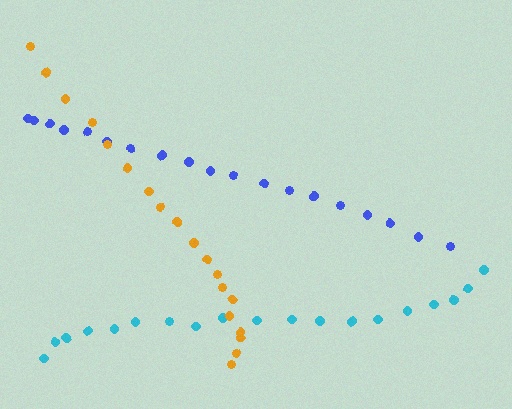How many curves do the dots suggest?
There are 3 distinct paths.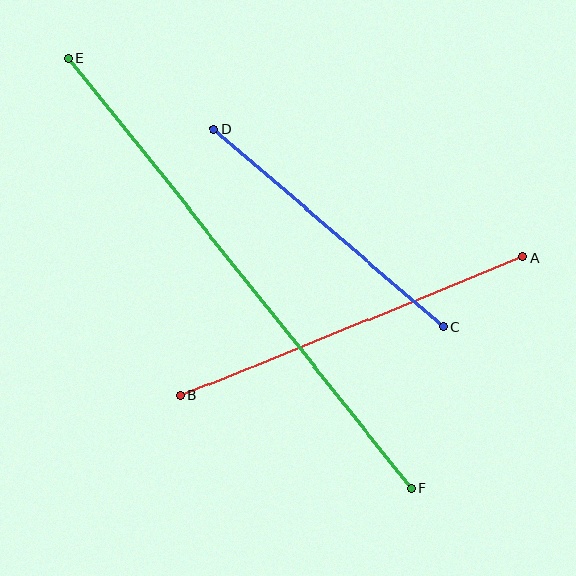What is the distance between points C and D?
The distance is approximately 303 pixels.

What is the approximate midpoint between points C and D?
The midpoint is at approximately (328, 228) pixels.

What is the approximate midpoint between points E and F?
The midpoint is at approximately (240, 273) pixels.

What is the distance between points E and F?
The distance is approximately 549 pixels.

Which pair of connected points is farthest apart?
Points E and F are farthest apart.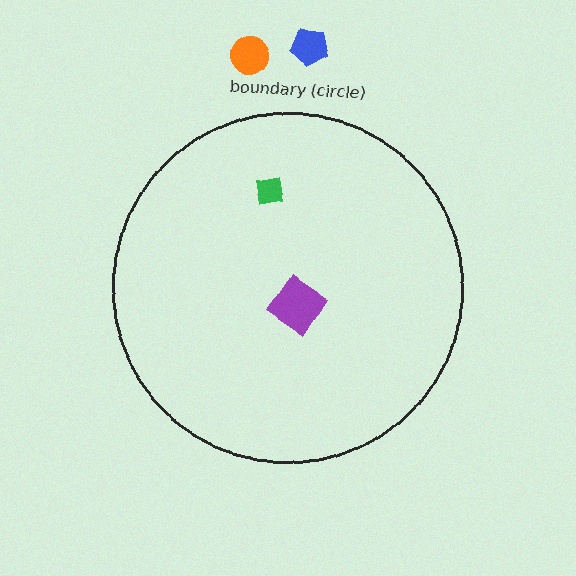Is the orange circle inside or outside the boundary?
Outside.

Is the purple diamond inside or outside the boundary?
Inside.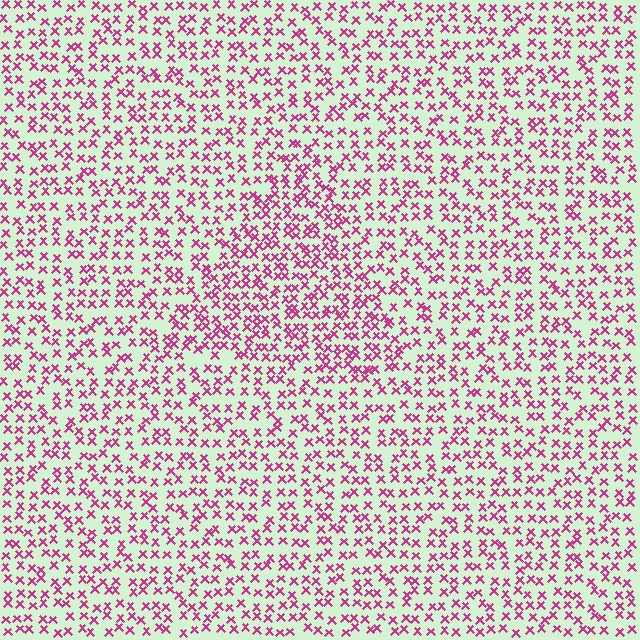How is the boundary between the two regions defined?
The boundary is defined by a change in element density (approximately 1.5x ratio). All elements are the same color, size, and shape.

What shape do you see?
I see a triangle.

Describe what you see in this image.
The image contains small magenta elements arranged at two different densities. A triangle-shaped region is visible where the elements are more densely packed than the surrounding area.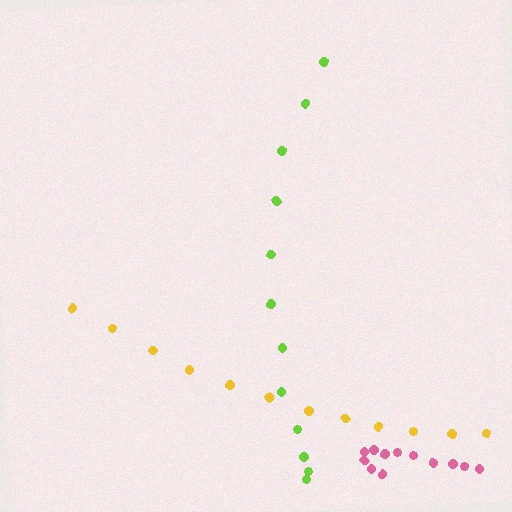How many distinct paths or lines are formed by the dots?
There are 3 distinct paths.